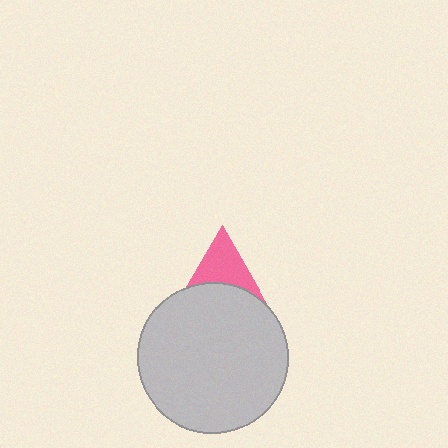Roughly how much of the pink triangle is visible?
A small part of it is visible (roughly 36%).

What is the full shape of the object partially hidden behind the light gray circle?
The partially hidden object is a pink triangle.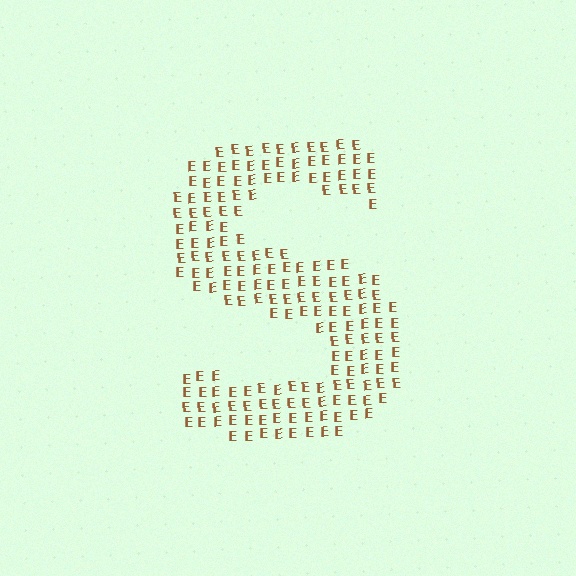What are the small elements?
The small elements are letter E's.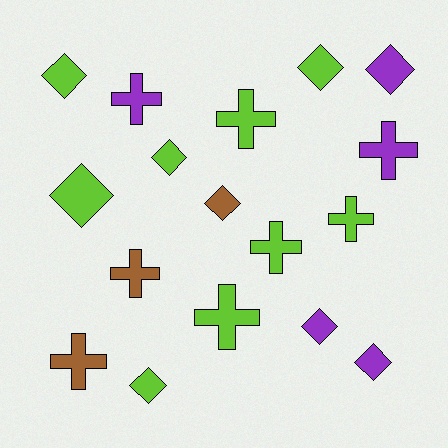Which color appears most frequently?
Lime, with 9 objects.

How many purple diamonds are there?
There are 3 purple diamonds.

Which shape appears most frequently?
Diamond, with 9 objects.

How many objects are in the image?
There are 17 objects.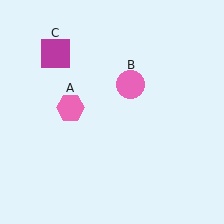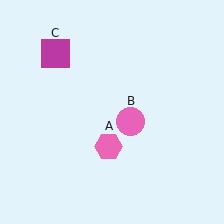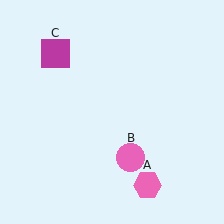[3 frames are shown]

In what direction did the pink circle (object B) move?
The pink circle (object B) moved down.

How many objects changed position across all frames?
2 objects changed position: pink hexagon (object A), pink circle (object B).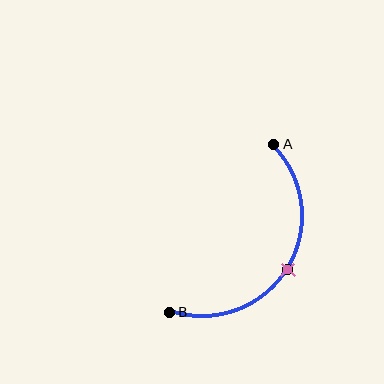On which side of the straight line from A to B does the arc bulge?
The arc bulges to the right of the straight line connecting A and B.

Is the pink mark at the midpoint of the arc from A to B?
Yes. The pink mark lies on the arc at equal arc-length from both A and B — it is the arc midpoint.